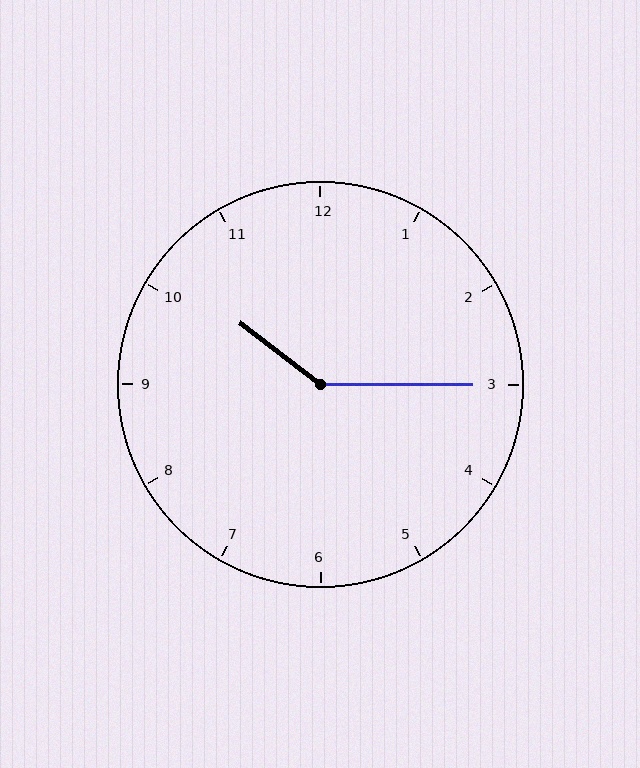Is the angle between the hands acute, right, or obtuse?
It is obtuse.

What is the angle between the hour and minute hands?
Approximately 142 degrees.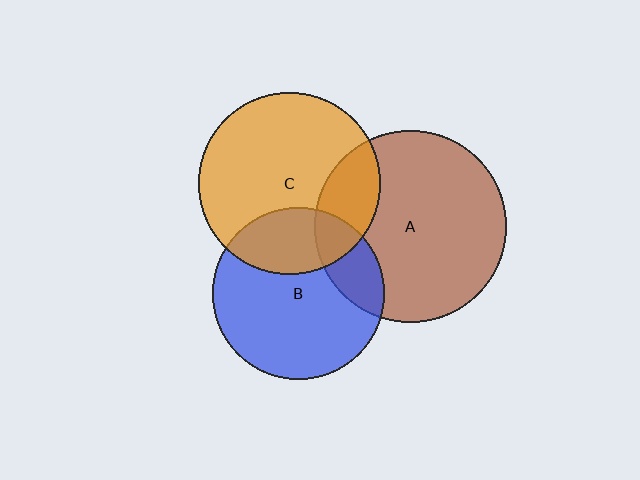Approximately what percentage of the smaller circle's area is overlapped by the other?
Approximately 20%.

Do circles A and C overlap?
Yes.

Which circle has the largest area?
Circle A (brown).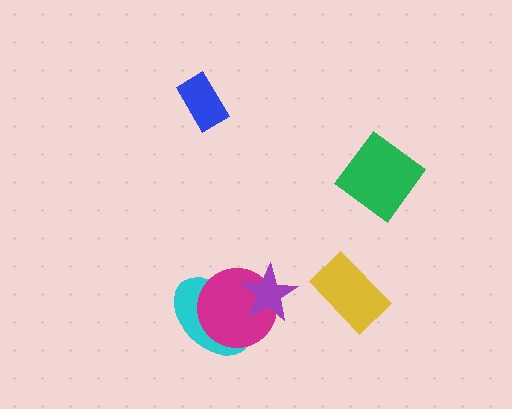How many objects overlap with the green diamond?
0 objects overlap with the green diamond.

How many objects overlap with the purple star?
2 objects overlap with the purple star.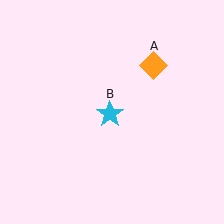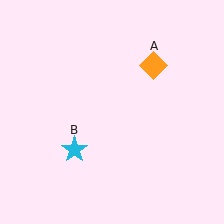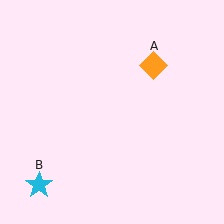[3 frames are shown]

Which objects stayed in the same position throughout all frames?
Orange diamond (object A) remained stationary.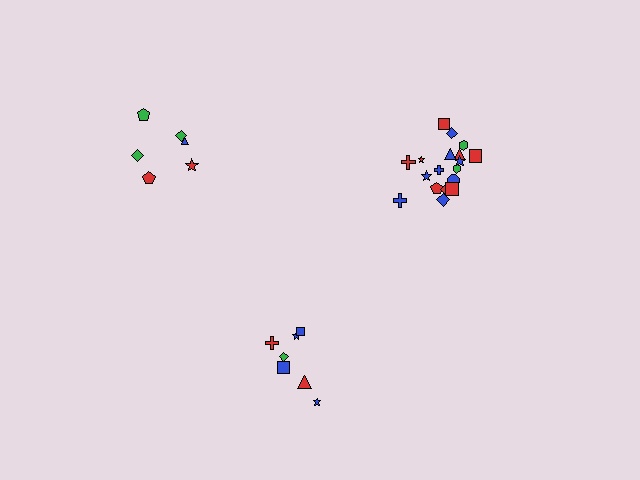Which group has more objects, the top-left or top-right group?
The top-right group.